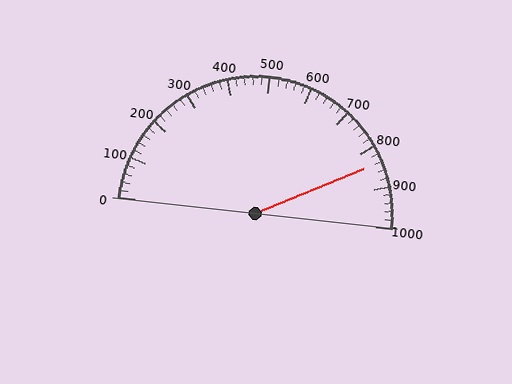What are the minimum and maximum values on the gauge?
The gauge ranges from 0 to 1000.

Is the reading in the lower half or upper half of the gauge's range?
The reading is in the upper half of the range (0 to 1000).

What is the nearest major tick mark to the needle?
The nearest major tick mark is 800.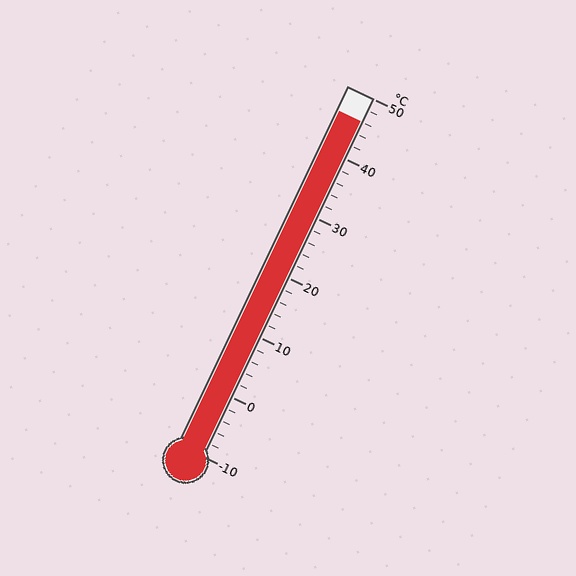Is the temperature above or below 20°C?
The temperature is above 20°C.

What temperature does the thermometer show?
The thermometer shows approximately 46°C.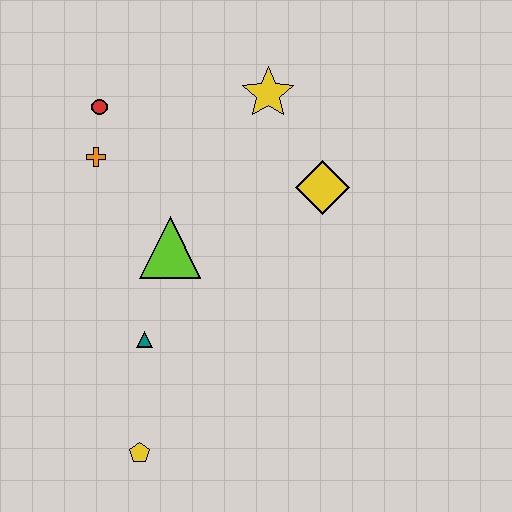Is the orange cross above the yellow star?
No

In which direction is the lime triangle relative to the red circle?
The lime triangle is below the red circle.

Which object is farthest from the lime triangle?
The yellow pentagon is farthest from the lime triangle.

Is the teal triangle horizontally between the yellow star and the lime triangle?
No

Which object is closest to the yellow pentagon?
The teal triangle is closest to the yellow pentagon.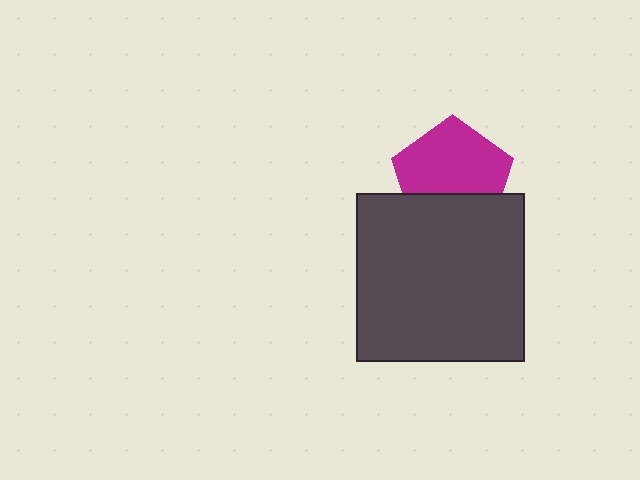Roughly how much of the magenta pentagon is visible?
Most of it is visible (roughly 66%).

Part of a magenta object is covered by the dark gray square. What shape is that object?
It is a pentagon.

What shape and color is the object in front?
The object in front is a dark gray square.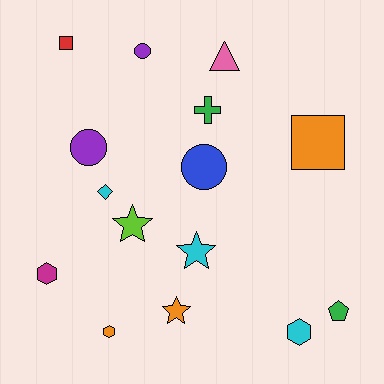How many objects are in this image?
There are 15 objects.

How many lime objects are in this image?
There is 1 lime object.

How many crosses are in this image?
There is 1 cross.